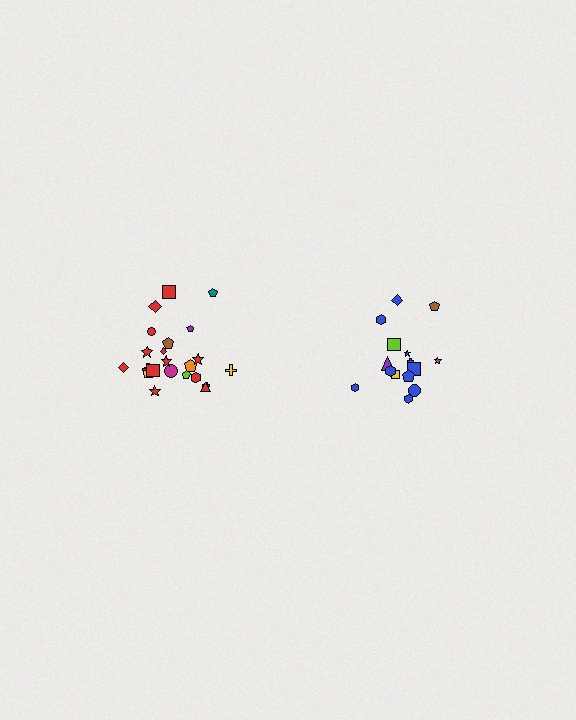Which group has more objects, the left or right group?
The left group.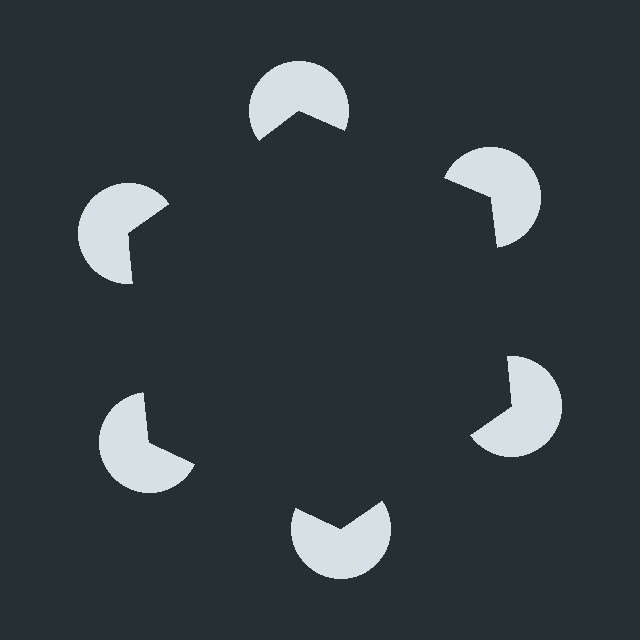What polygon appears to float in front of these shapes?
An illusory hexagon — its edges are inferred from the aligned wedge cuts in the pac-man discs, not physically drawn.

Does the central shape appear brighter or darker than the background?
It typically appears slightly darker than the background, even though no actual brightness change is drawn.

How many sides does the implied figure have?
6 sides.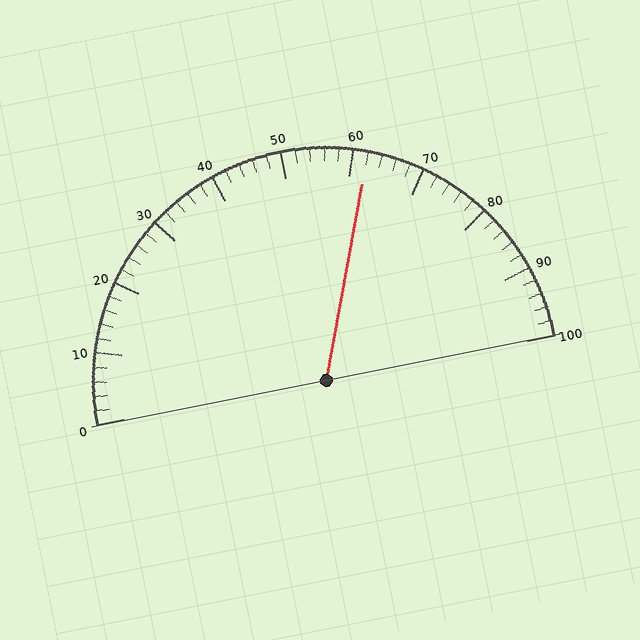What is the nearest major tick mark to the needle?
The nearest major tick mark is 60.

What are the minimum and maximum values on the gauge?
The gauge ranges from 0 to 100.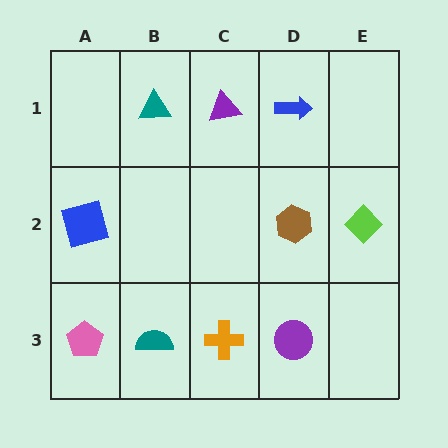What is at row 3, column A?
A pink pentagon.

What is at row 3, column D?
A purple circle.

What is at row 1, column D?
A blue arrow.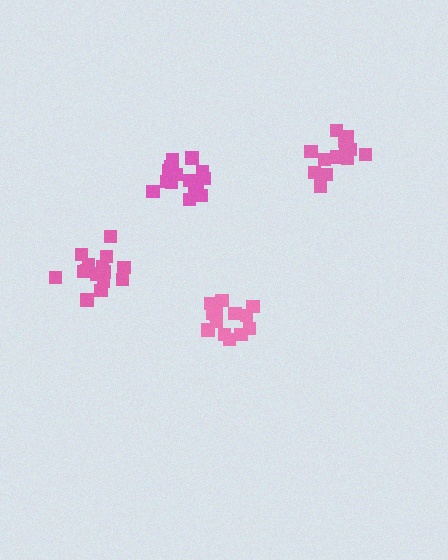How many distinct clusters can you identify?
There are 4 distinct clusters.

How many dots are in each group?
Group 1: 15 dots, Group 2: 14 dots, Group 3: 13 dots, Group 4: 16 dots (58 total).